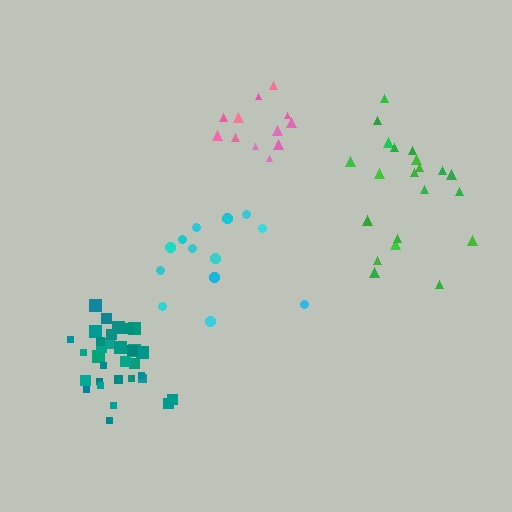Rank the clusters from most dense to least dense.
teal, pink, green, cyan.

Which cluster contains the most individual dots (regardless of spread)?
Teal (32).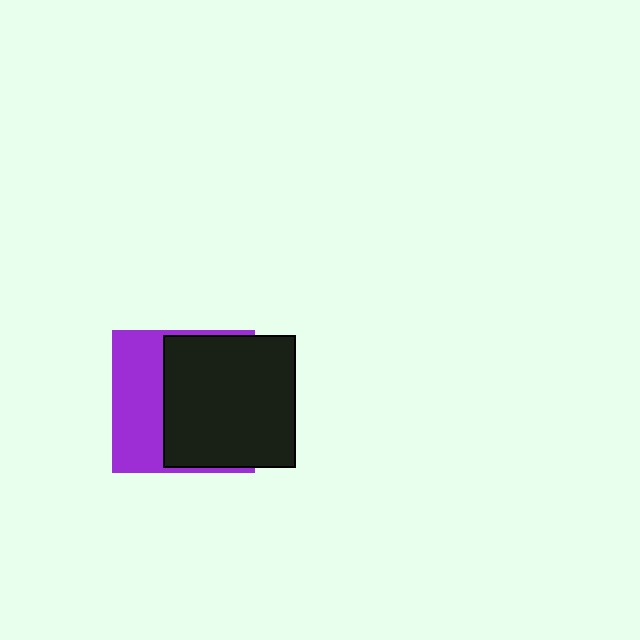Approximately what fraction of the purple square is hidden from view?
Roughly 59% of the purple square is hidden behind the black square.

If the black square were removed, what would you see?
You would see the complete purple square.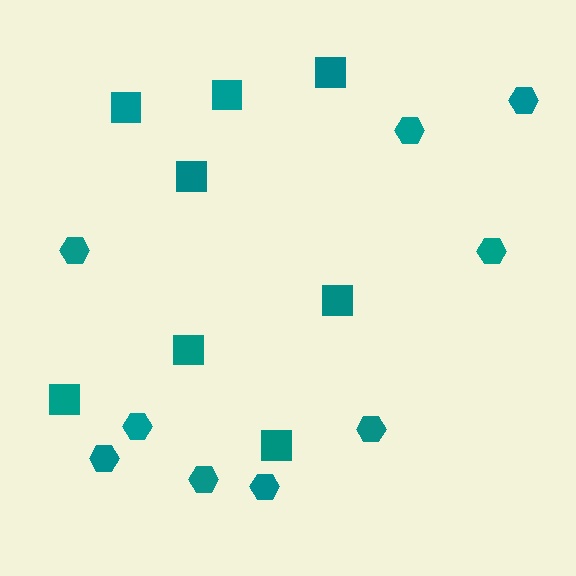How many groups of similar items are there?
There are 2 groups: one group of squares (8) and one group of hexagons (9).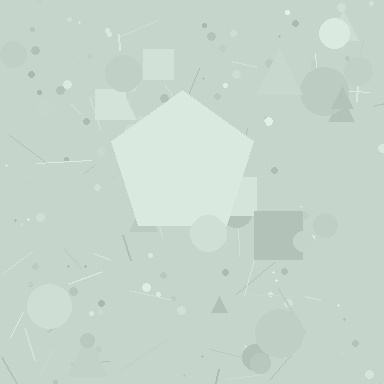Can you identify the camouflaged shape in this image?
The camouflaged shape is a pentagon.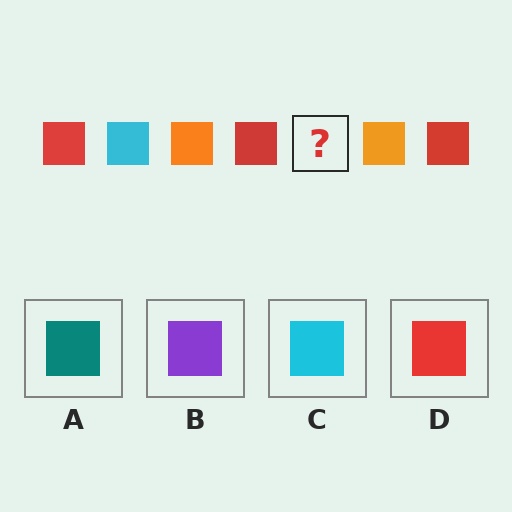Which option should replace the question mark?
Option C.